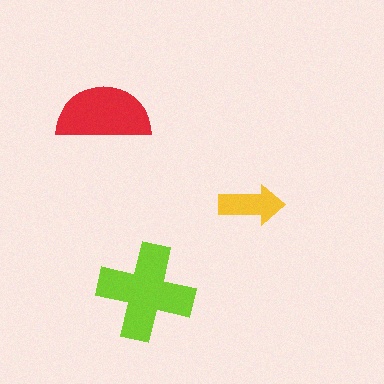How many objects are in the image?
There are 3 objects in the image.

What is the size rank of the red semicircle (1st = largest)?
2nd.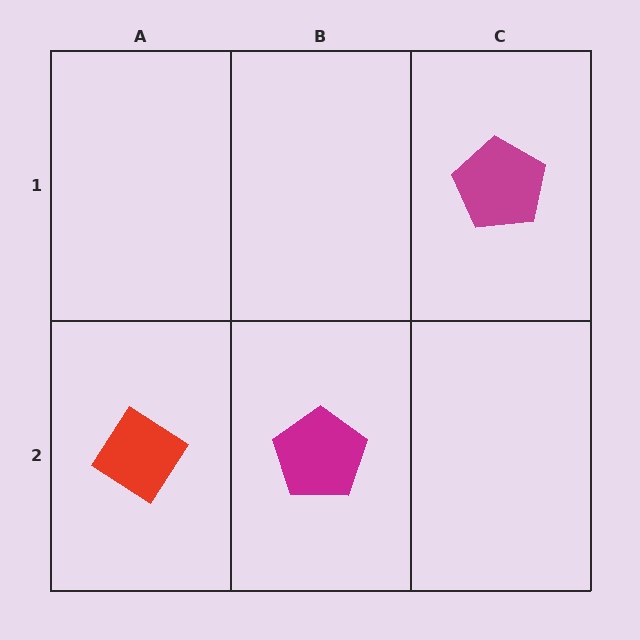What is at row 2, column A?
A red diamond.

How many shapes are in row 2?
2 shapes.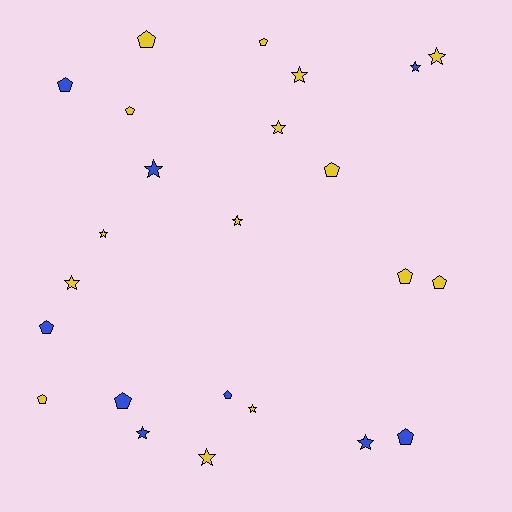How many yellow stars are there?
There are 8 yellow stars.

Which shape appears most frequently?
Pentagon, with 12 objects.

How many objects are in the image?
There are 24 objects.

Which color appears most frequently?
Yellow, with 15 objects.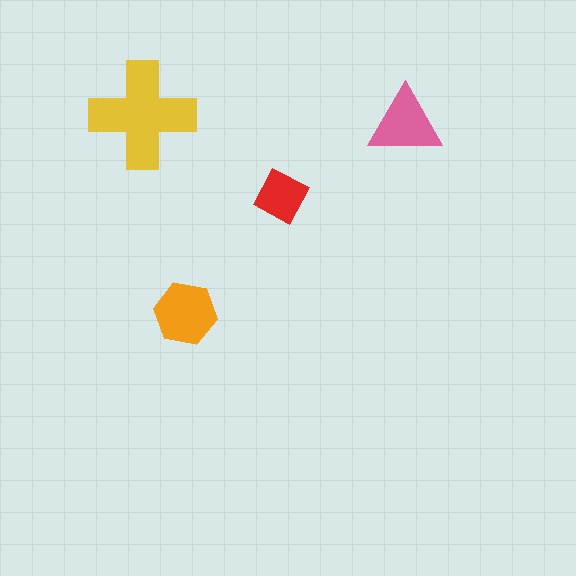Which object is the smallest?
The red diamond.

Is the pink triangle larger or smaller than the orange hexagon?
Smaller.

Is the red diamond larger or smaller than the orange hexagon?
Smaller.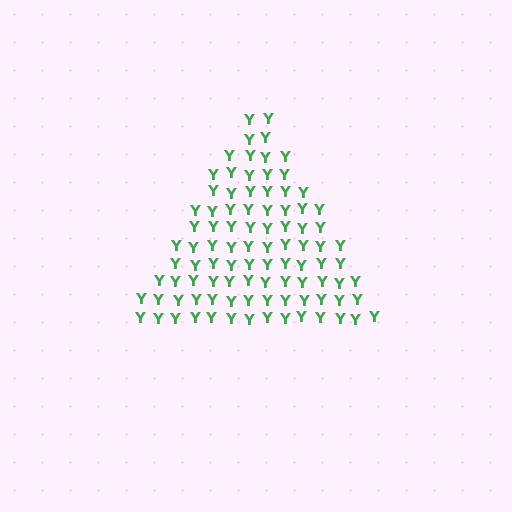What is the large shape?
The large shape is a triangle.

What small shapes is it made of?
It is made of small letter Y's.